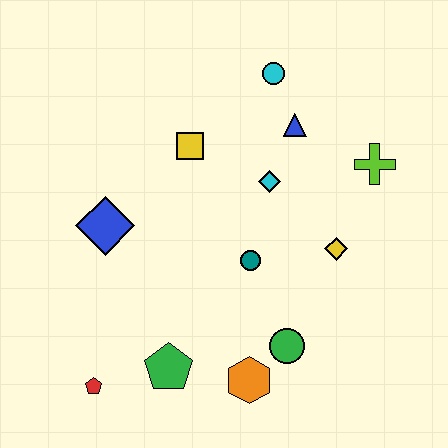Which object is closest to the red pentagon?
The green pentagon is closest to the red pentagon.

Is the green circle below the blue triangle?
Yes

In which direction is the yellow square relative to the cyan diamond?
The yellow square is to the left of the cyan diamond.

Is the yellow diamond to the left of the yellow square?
No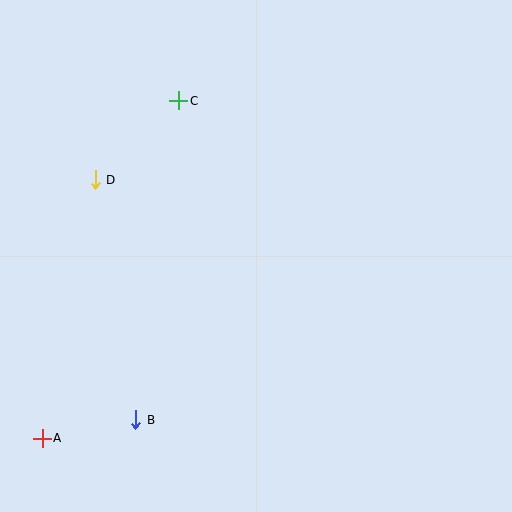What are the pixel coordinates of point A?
Point A is at (42, 438).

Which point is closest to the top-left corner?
Point D is closest to the top-left corner.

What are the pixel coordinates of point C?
Point C is at (179, 101).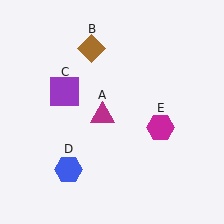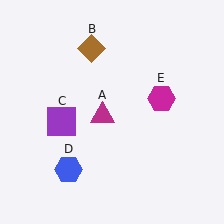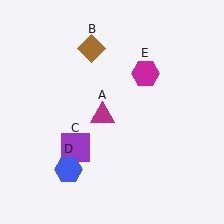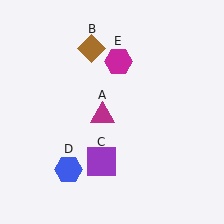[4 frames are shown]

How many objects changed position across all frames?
2 objects changed position: purple square (object C), magenta hexagon (object E).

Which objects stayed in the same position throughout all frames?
Magenta triangle (object A) and brown diamond (object B) and blue hexagon (object D) remained stationary.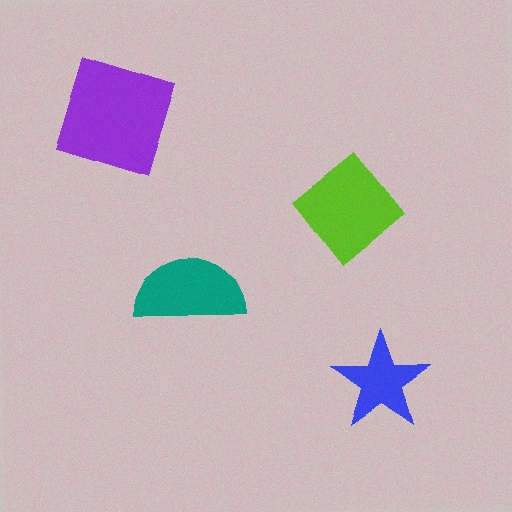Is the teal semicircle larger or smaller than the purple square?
Smaller.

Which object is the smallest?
The blue star.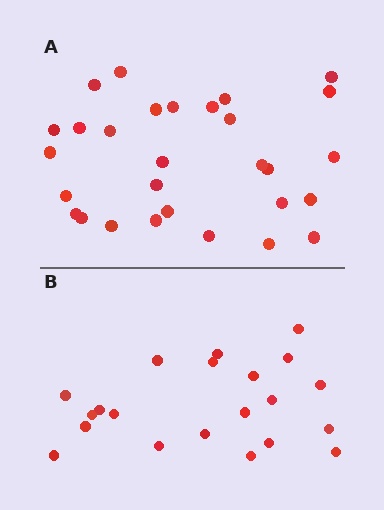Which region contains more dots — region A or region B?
Region A (the top region) has more dots.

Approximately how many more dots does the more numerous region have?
Region A has roughly 8 or so more dots than region B.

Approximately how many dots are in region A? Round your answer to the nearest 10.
About 30 dots. (The exact count is 29, which rounds to 30.)